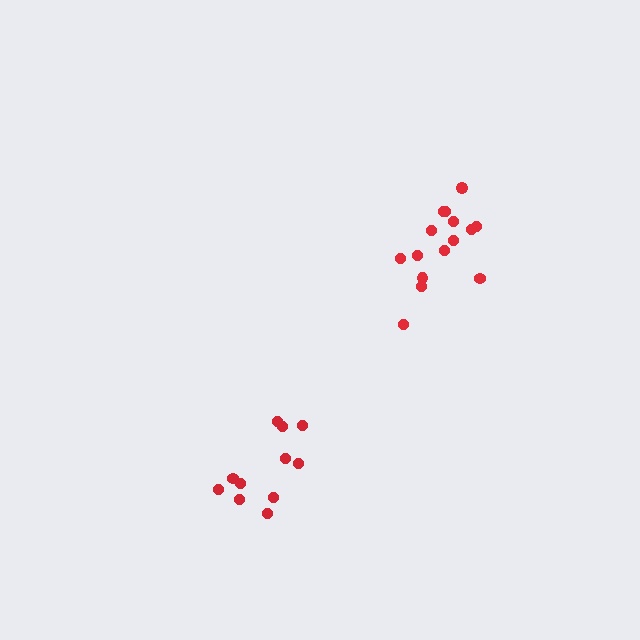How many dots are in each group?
Group 1: 15 dots, Group 2: 11 dots (26 total).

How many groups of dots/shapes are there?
There are 2 groups.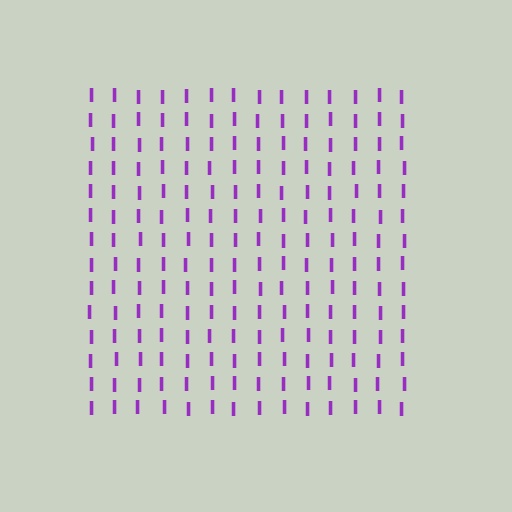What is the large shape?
The large shape is a square.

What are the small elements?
The small elements are letter I's.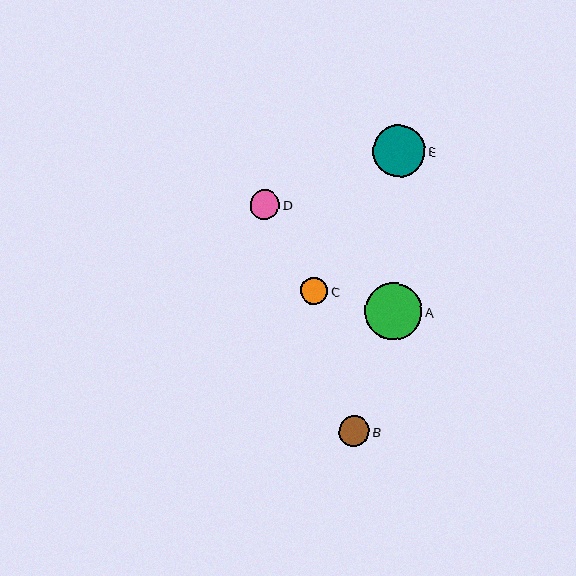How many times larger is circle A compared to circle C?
Circle A is approximately 2.1 times the size of circle C.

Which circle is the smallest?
Circle C is the smallest with a size of approximately 27 pixels.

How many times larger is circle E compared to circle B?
Circle E is approximately 1.7 times the size of circle B.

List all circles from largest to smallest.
From largest to smallest: A, E, B, D, C.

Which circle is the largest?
Circle A is the largest with a size of approximately 57 pixels.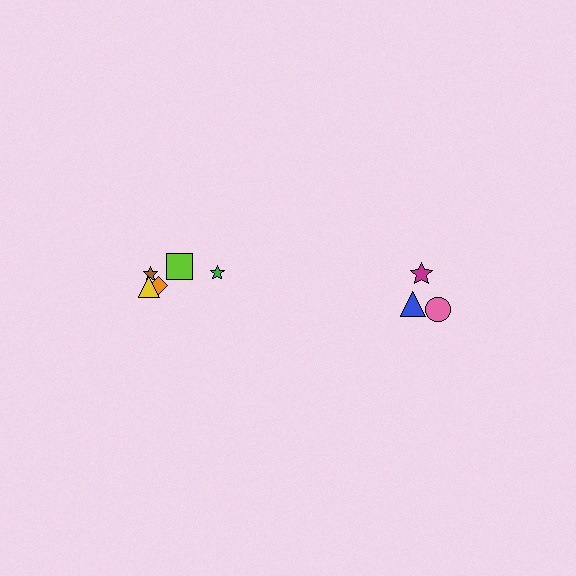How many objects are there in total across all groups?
There are 8 objects.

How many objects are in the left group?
There are 5 objects.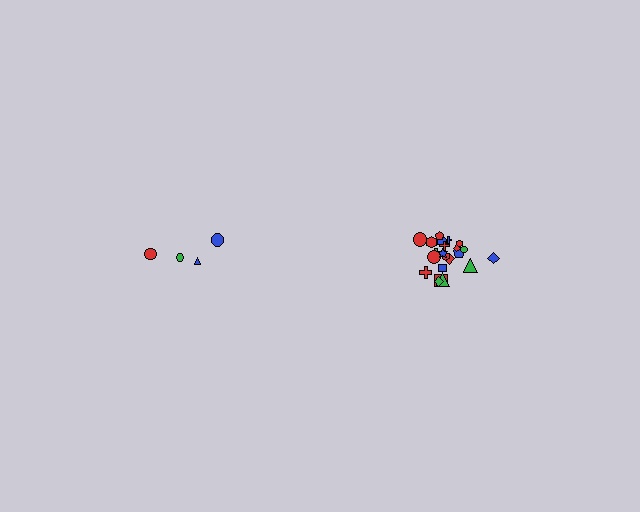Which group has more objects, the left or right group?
The right group.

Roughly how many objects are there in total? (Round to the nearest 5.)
Roughly 25 objects in total.